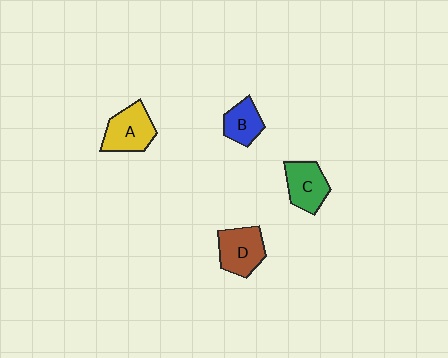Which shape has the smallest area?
Shape B (blue).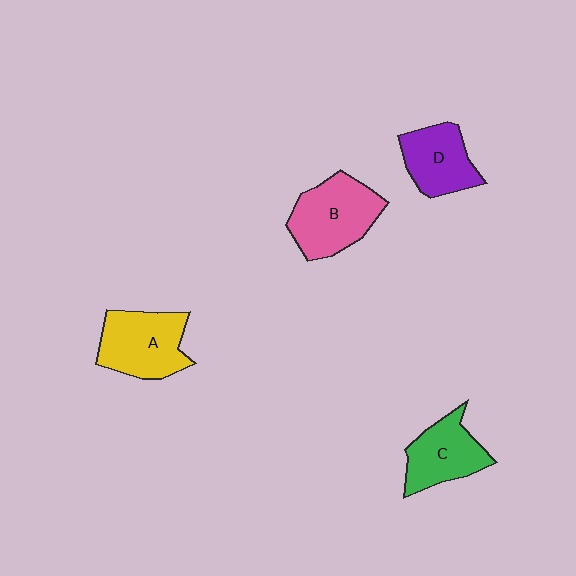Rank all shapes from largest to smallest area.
From largest to smallest: B (pink), A (yellow), C (green), D (purple).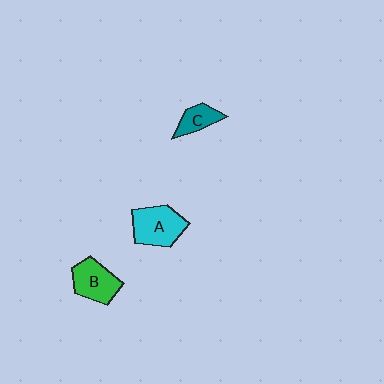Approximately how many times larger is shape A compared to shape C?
Approximately 1.9 times.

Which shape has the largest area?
Shape A (cyan).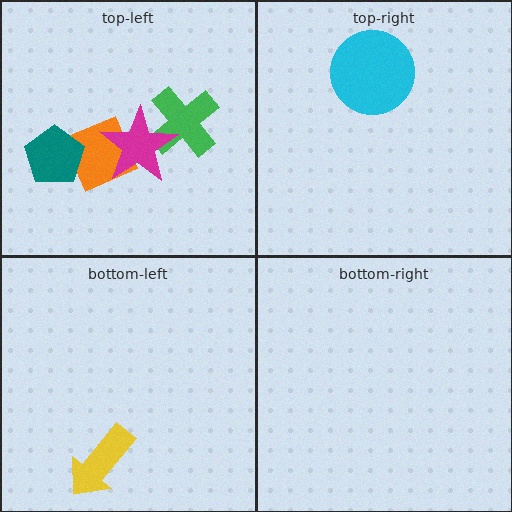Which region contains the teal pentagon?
The top-left region.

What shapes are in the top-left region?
The green cross, the orange diamond, the teal pentagon, the magenta star.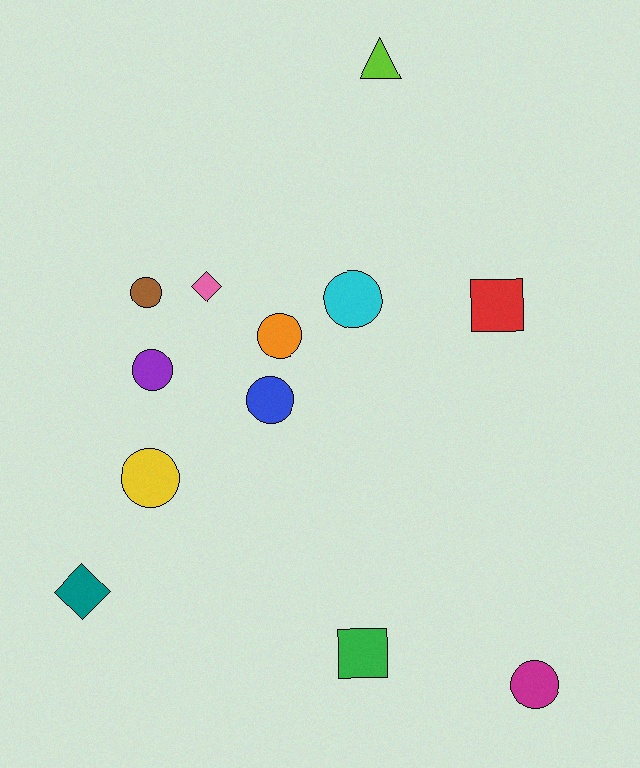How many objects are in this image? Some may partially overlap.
There are 12 objects.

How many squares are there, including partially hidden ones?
There are 2 squares.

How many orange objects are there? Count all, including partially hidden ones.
There is 1 orange object.